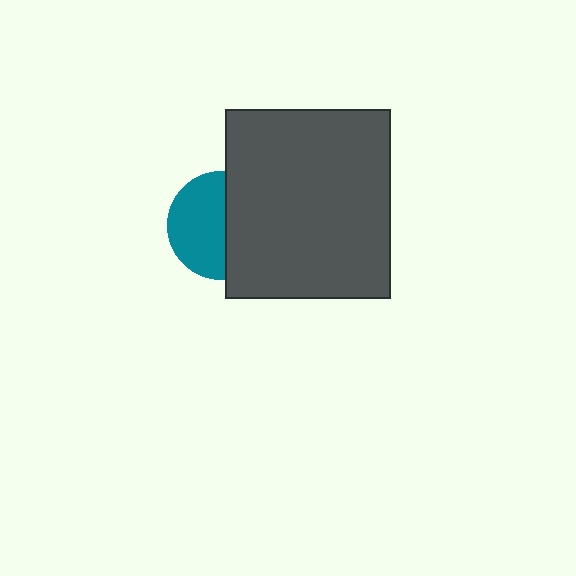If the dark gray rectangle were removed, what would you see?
You would see the complete teal circle.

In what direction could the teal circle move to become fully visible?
The teal circle could move left. That would shift it out from behind the dark gray rectangle entirely.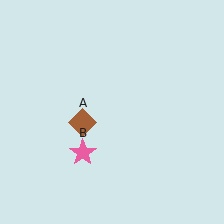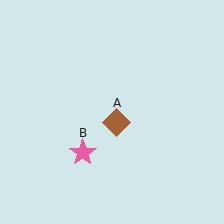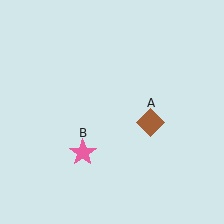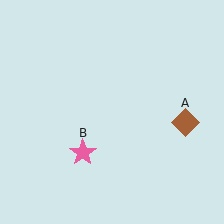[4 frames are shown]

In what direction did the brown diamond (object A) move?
The brown diamond (object A) moved right.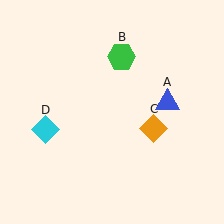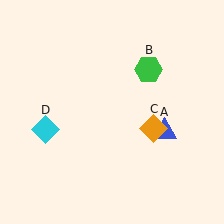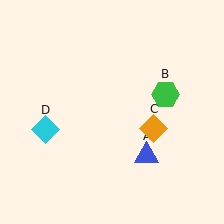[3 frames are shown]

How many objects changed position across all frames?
2 objects changed position: blue triangle (object A), green hexagon (object B).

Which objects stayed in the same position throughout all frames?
Orange diamond (object C) and cyan diamond (object D) remained stationary.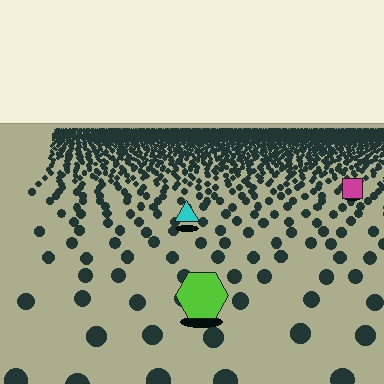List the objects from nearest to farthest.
From nearest to farthest: the lime hexagon, the cyan triangle, the magenta square.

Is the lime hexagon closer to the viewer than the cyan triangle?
Yes. The lime hexagon is closer — you can tell from the texture gradient: the ground texture is coarser near it.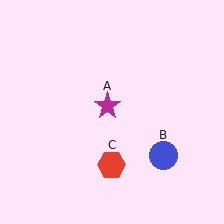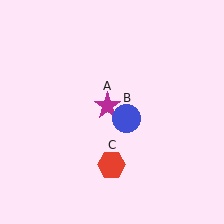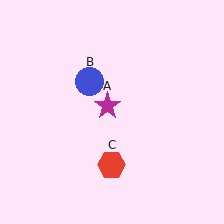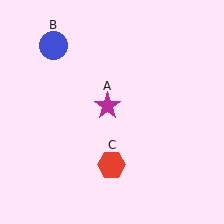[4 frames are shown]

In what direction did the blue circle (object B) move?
The blue circle (object B) moved up and to the left.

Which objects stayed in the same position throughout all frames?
Magenta star (object A) and red hexagon (object C) remained stationary.